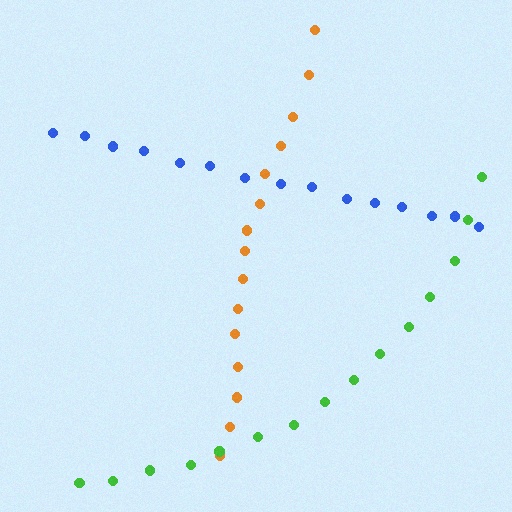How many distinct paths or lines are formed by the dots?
There are 3 distinct paths.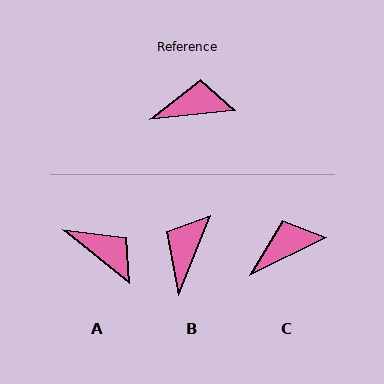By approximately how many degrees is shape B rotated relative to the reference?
Approximately 62 degrees counter-clockwise.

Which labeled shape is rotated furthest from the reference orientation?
B, about 62 degrees away.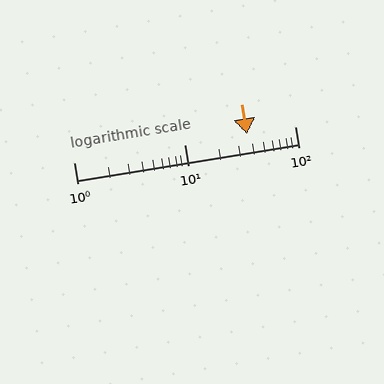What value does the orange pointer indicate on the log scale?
The pointer indicates approximately 37.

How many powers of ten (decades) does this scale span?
The scale spans 2 decades, from 1 to 100.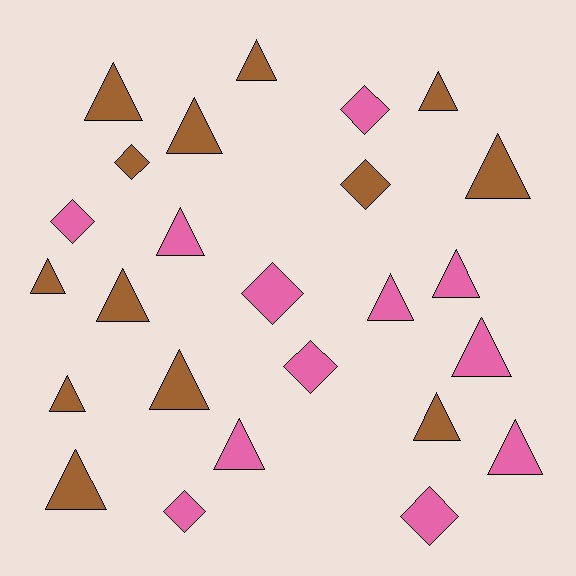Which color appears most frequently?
Brown, with 13 objects.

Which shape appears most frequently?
Triangle, with 17 objects.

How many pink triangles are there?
There are 6 pink triangles.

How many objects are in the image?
There are 25 objects.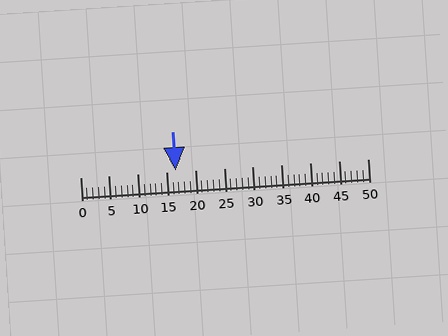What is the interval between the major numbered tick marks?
The major tick marks are spaced 5 units apart.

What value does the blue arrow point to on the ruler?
The blue arrow points to approximately 17.